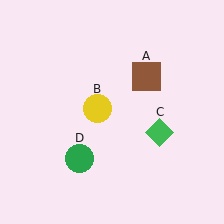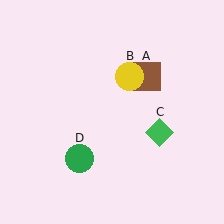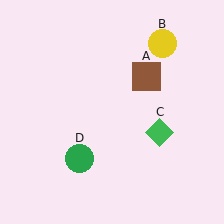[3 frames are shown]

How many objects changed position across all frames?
1 object changed position: yellow circle (object B).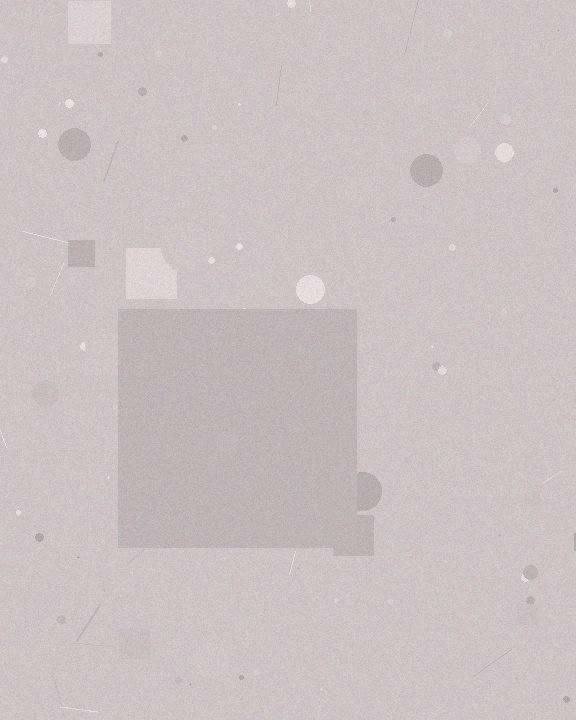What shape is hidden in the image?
A square is hidden in the image.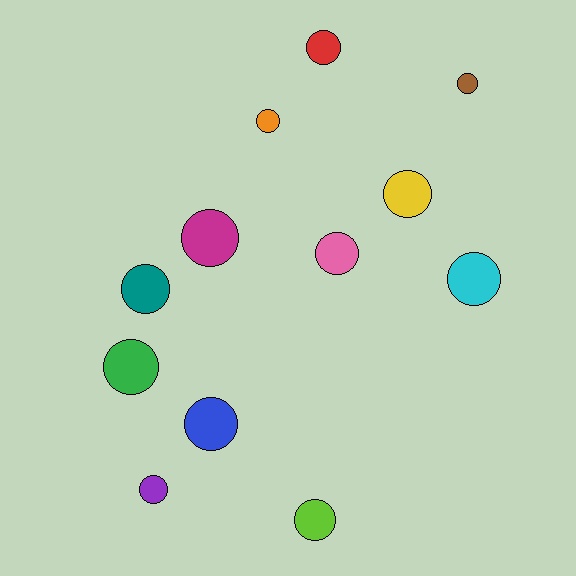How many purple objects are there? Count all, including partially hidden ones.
There is 1 purple object.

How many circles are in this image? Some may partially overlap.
There are 12 circles.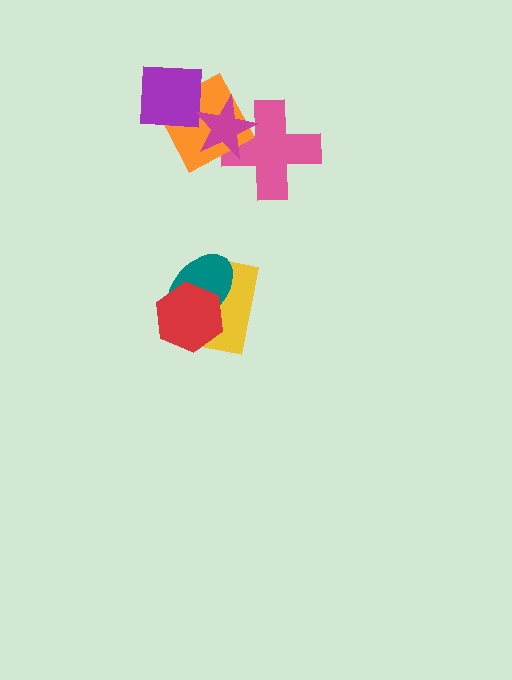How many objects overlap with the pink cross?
2 objects overlap with the pink cross.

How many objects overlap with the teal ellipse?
2 objects overlap with the teal ellipse.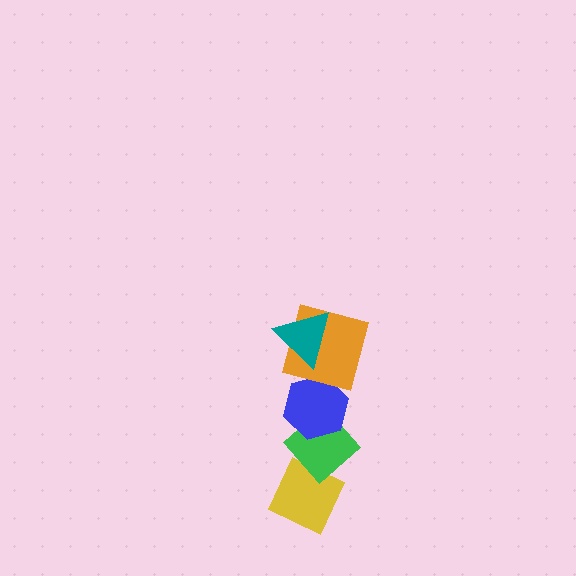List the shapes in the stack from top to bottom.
From top to bottom: the teal triangle, the orange square, the blue hexagon, the green diamond, the yellow diamond.